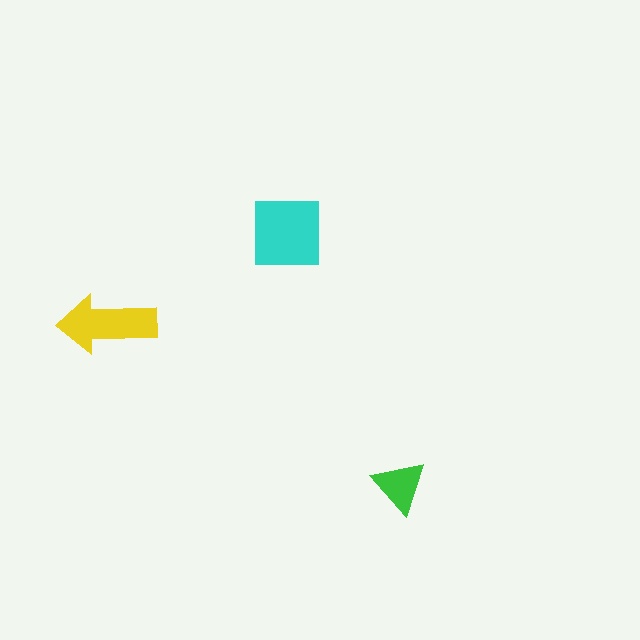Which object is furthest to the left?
The yellow arrow is leftmost.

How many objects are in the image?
There are 3 objects in the image.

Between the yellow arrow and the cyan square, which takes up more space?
The cyan square.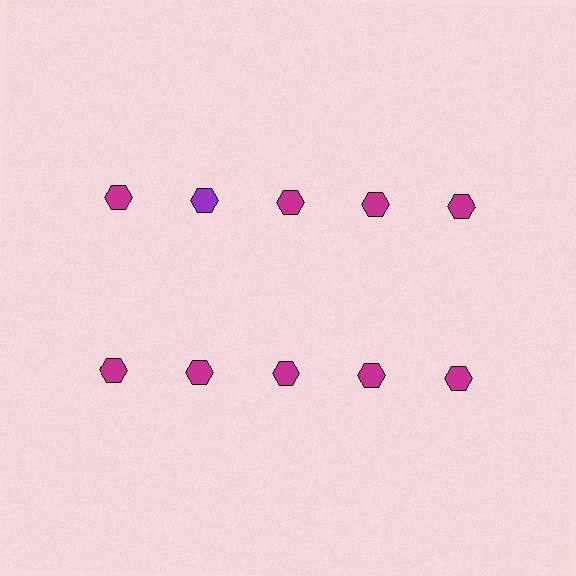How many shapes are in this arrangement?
There are 10 shapes arranged in a grid pattern.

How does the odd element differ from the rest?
It has a different color: purple instead of magenta.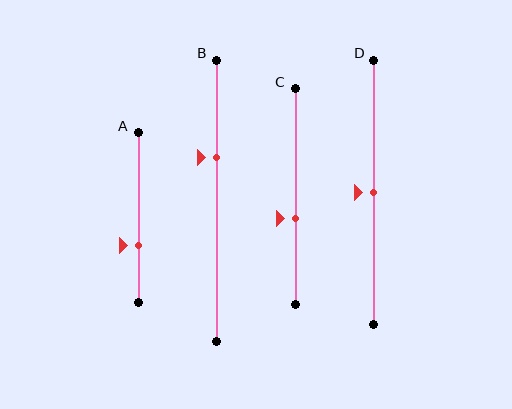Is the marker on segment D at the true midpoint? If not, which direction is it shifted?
Yes, the marker on segment D is at the true midpoint.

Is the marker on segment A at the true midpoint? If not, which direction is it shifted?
No, the marker on segment A is shifted downward by about 16% of the segment length.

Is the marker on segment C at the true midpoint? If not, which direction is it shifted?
No, the marker on segment C is shifted downward by about 10% of the segment length.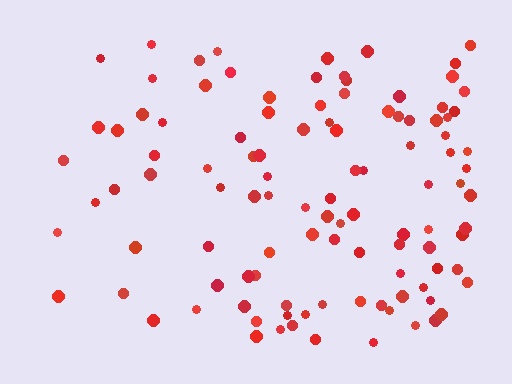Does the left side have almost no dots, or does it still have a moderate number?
Still a moderate number, just noticeably fewer than the right.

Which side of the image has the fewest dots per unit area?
The left.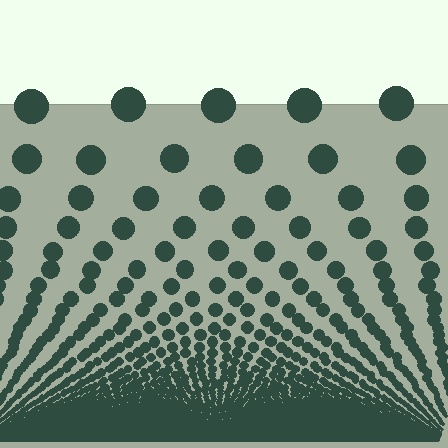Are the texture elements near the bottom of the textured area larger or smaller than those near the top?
Smaller. The gradient is inverted — elements near the bottom are smaller and denser.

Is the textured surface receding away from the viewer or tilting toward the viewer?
The surface appears to tilt toward the viewer. Texture elements get larger and sparser toward the top.